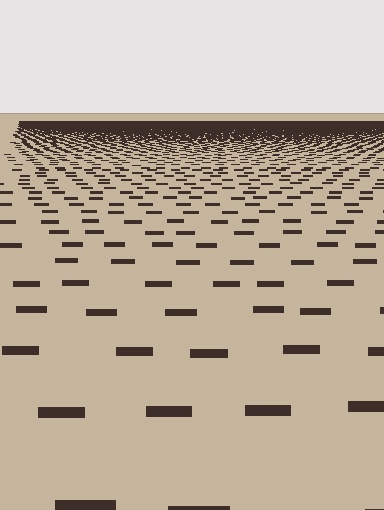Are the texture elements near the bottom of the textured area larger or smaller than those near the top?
Larger. Near the bottom, elements are closer to the viewer and appear at a bigger on-screen size.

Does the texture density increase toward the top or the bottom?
Density increases toward the top.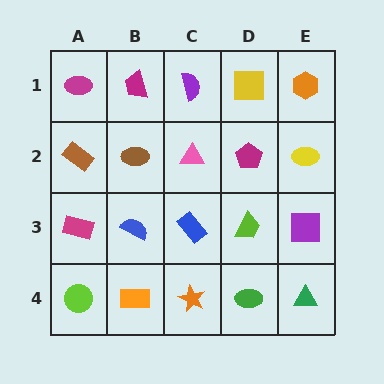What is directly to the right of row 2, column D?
A yellow ellipse.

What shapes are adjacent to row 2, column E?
An orange hexagon (row 1, column E), a purple square (row 3, column E), a magenta pentagon (row 2, column D).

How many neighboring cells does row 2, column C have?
4.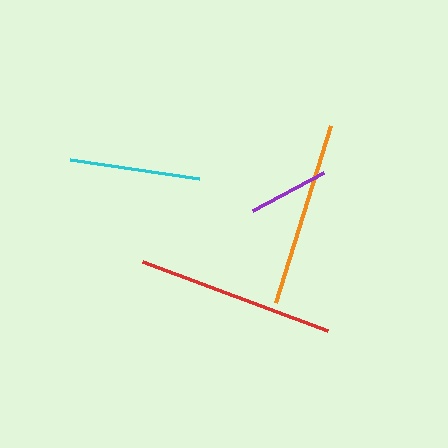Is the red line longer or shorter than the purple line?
The red line is longer than the purple line.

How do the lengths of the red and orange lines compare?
The red and orange lines are approximately the same length.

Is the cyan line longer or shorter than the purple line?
The cyan line is longer than the purple line.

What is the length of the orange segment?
The orange segment is approximately 186 pixels long.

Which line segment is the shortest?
The purple line is the shortest at approximately 80 pixels.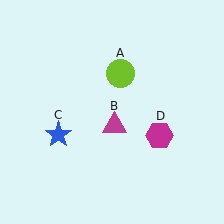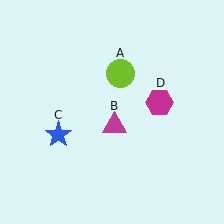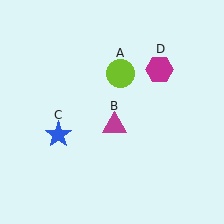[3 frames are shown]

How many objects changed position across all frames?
1 object changed position: magenta hexagon (object D).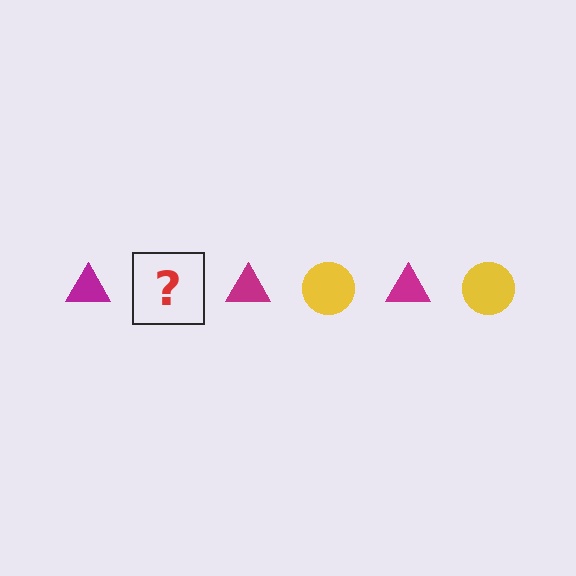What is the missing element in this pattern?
The missing element is a yellow circle.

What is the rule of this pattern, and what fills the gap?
The rule is that the pattern alternates between magenta triangle and yellow circle. The gap should be filled with a yellow circle.